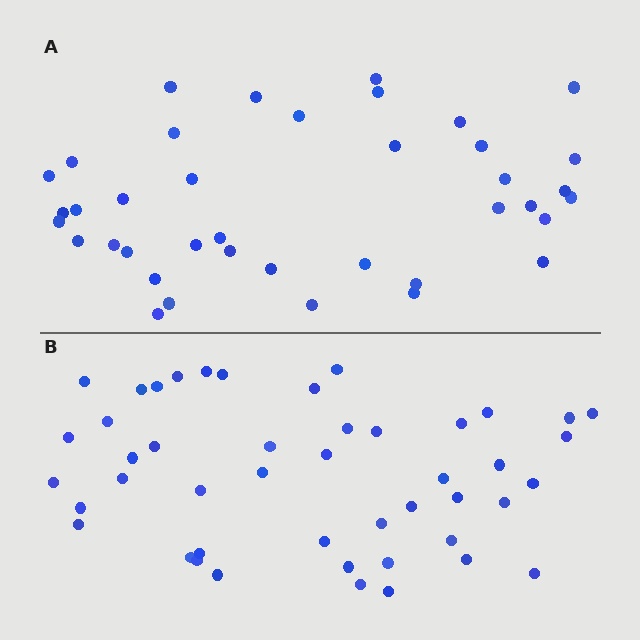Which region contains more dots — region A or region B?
Region B (the bottom region) has more dots.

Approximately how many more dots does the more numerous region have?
Region B has roughly 8 or so more dots than region A.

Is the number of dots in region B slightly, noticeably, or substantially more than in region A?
Region B has only slightly more — the two regions are fairly close. The ratio is roughly 1.2 to 1.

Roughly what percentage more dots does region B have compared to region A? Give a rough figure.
About 20% more.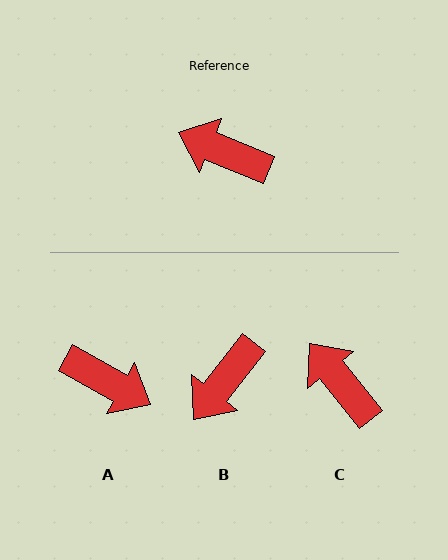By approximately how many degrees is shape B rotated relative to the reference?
Approximately 74 degrees counter-clockwise.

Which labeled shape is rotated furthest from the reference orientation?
A, about 174 degrees away.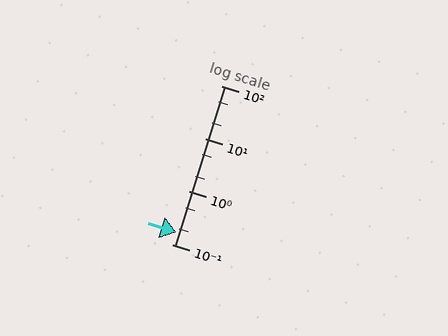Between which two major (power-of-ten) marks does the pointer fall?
The pointer is between 0.1 and 1.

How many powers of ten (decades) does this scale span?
The scale spans 3 decades, from 0.1 to 100.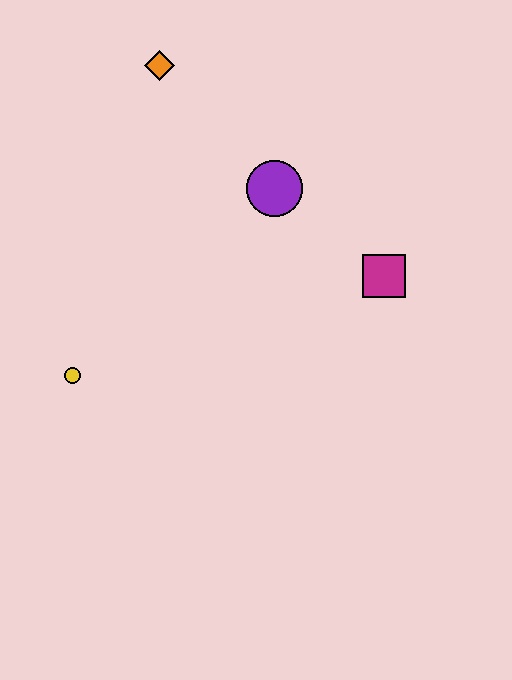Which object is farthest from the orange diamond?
The yellow circle is farthest from the orange diamond.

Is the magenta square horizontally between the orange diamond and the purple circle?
No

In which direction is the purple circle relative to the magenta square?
The purple circle is to the left of the magenta square.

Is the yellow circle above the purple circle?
No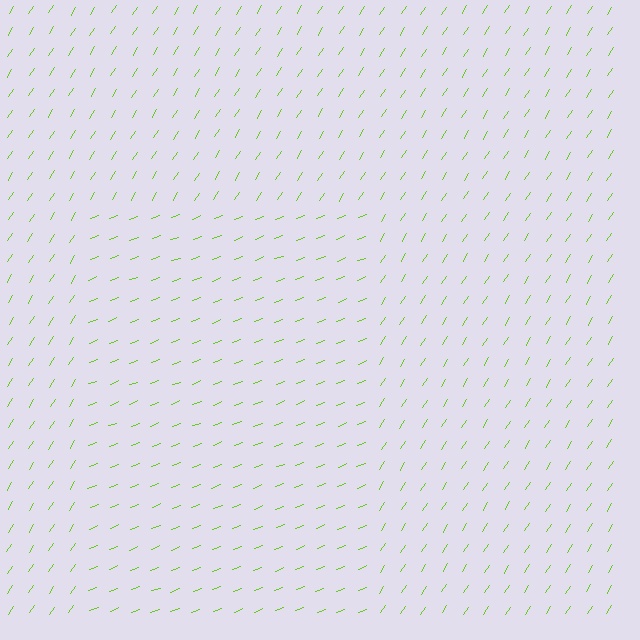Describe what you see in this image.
The image is filled with small lime line segments. A rectangle region in the image has lines oriented differently from the surrounding lines, creating a visible texture boundary.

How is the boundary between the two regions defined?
The boundary is defined purely by a change in line orientation (approximately 36 degrees difference). All lines are the same color and thickness.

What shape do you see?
I see a rectangle.